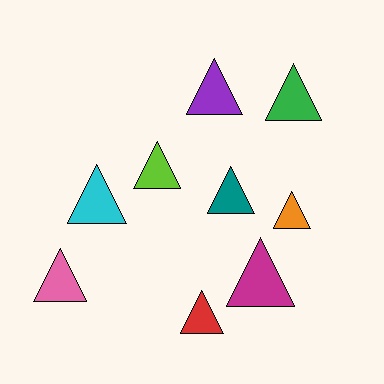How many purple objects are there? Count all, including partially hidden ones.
There is 1 purple object.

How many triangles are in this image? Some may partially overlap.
There are 9 triangles.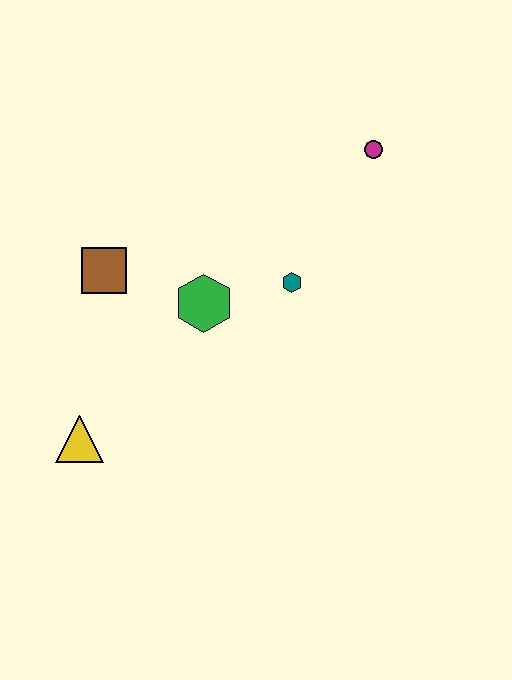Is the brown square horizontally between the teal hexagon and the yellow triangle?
Yes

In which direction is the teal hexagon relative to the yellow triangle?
The teal hexagon is to the right of the yellow triangle.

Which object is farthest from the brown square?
The magenta circle is farthest from the brown square.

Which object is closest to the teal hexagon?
The green hexagon is closest to the teal hexagon.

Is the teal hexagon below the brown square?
Yes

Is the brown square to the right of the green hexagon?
No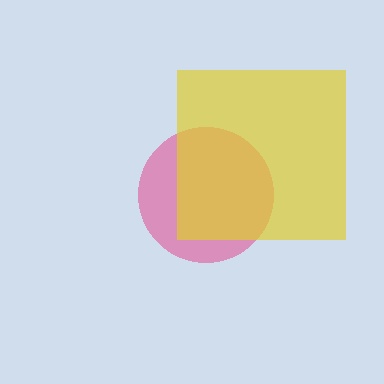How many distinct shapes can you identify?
There are 2 distinct shapes: a pink circle, a yellow square.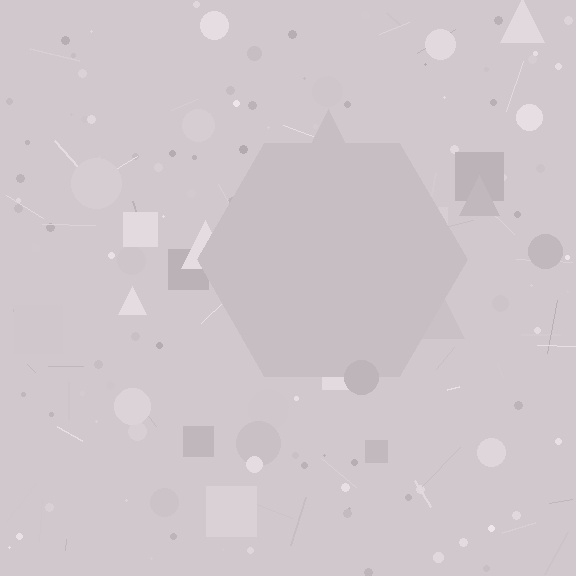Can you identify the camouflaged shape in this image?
The camouflaged shape is a hexagon.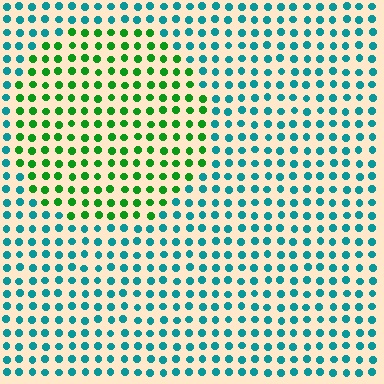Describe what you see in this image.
The image is filled with small teal elements in a uniform arrangement. A circle-shaped region is visible where the elements are tinted to a slightly different hue, forming a subtle color boundary.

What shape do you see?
I see a circle.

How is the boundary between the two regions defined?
The boundary is defined purely by a slight shift in hue (about 55 degrees). Spacing, size, and orientation are identical on both sides.